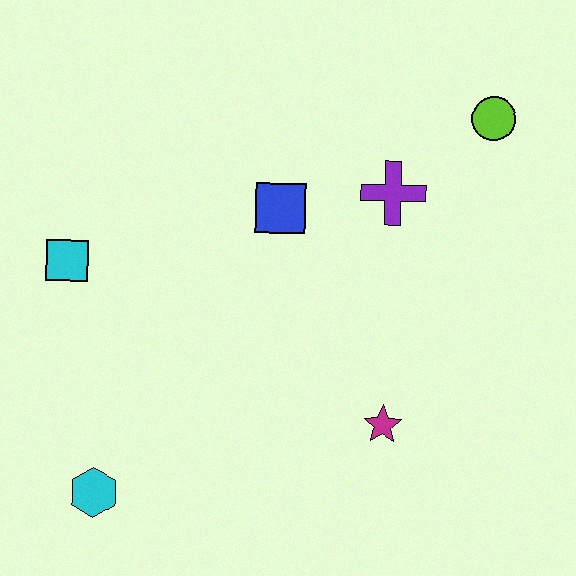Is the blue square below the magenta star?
No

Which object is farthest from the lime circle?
The cyan hexagon is farthest from the lime circle.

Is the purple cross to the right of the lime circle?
No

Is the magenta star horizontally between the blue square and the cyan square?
No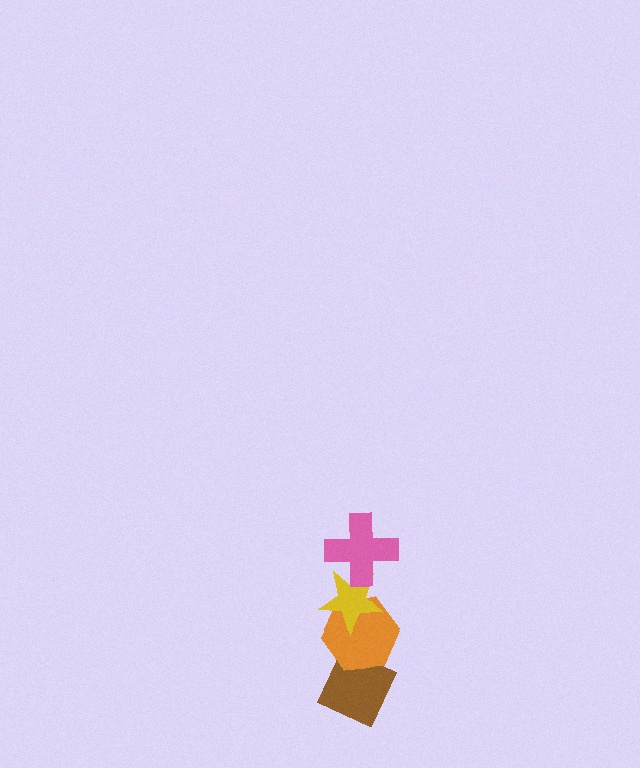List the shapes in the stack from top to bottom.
From top to bottom: the pink cross, the yellow star, the orange hexagon, the brown diamond.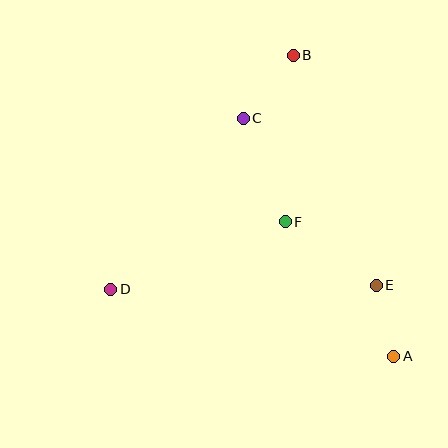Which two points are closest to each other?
Points A and E are closest to each other.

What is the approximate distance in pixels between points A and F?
The distance between A and F is approximately 173 pixels.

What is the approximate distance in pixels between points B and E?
The distance between B and E is approximately 245 pixels.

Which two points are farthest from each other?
Points A and B are farthest from each other.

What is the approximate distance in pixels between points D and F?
The distance between D and F is approximately 187 pixels.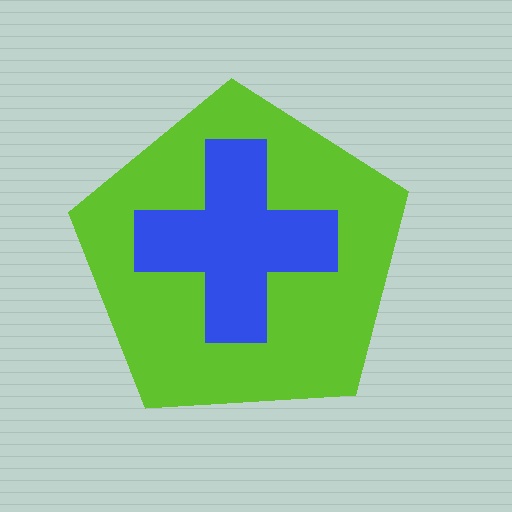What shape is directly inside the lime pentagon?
The blue cross.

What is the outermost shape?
The lime pentagon.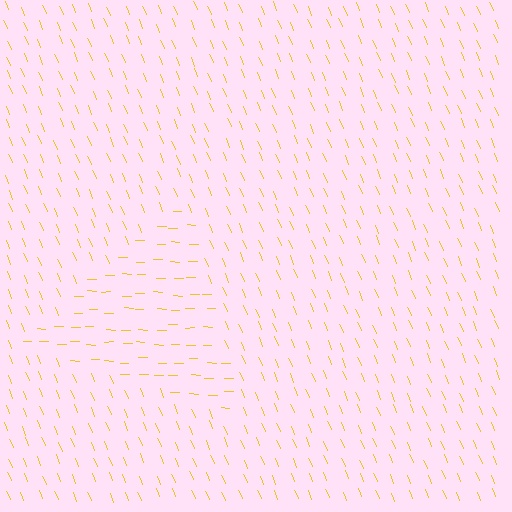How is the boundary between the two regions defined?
The boundary is defined purely by a change in line orientation (approximately 66 degrees difference). All lines are the same color and thickness.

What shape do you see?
I see a triangle.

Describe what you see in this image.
The image is filled with small yellow line segments. A triangle region in the image has lines oriented differently from the surrounding lines, creating a visible texture boundary.